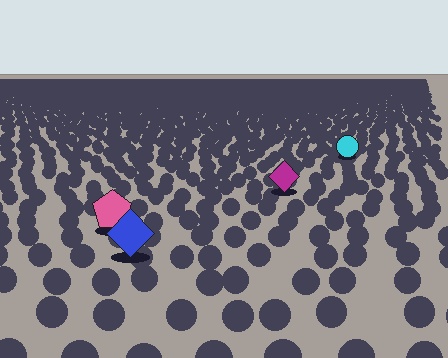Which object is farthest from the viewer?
The cyan circle is farthest from the viewer. It appears smaller and the ground texture around it is denser.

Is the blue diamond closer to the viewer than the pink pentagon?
Yes. The blue diamond is closer — you can tell from the texture gradient: the ground texture is coarser near it.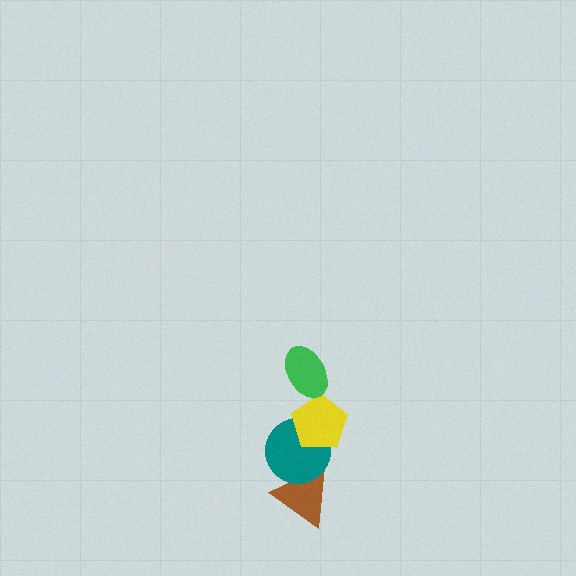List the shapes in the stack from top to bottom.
From top to bottom: the green ellipse, the yellow pentagon, the teal circle, the brown triangle.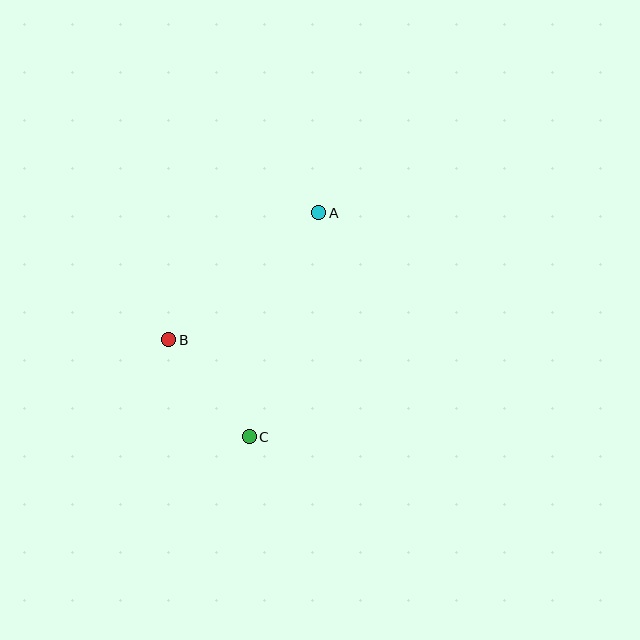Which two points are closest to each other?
Points B and C are closest to each other.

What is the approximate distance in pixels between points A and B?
The distance between A and B is approximately 196 pixels.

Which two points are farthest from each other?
Points A and C are farthest from each other.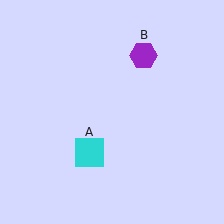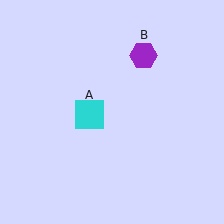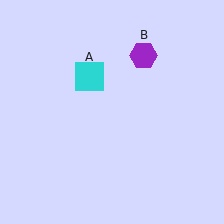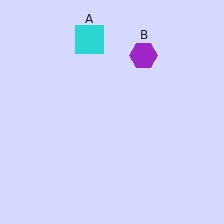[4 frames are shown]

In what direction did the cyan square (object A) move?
The cyan square (object A) moved up.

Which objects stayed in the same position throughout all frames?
Purple hexagon (object B) remained stationary.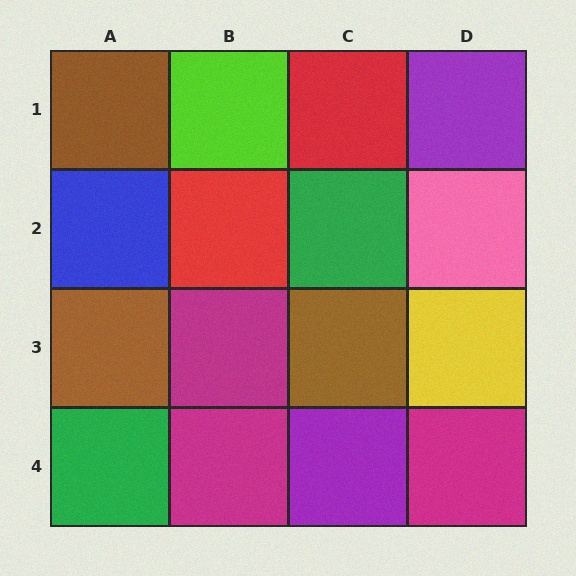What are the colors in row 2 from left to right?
Blue, red, green, pink.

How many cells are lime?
1 cell is lime.